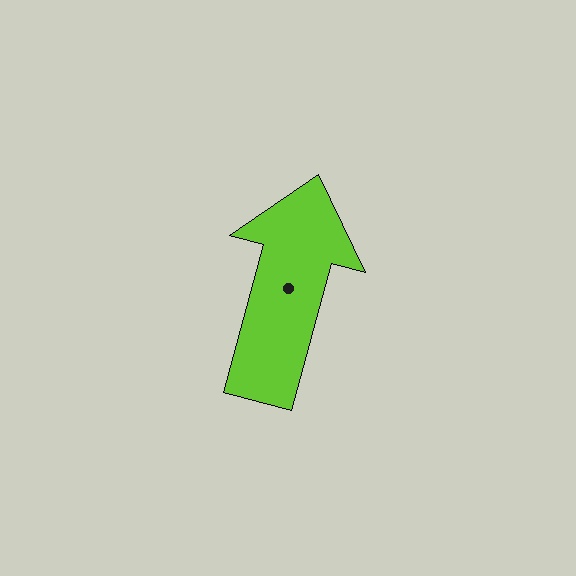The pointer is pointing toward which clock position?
Roughly 1 o'clock.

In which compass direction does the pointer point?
North.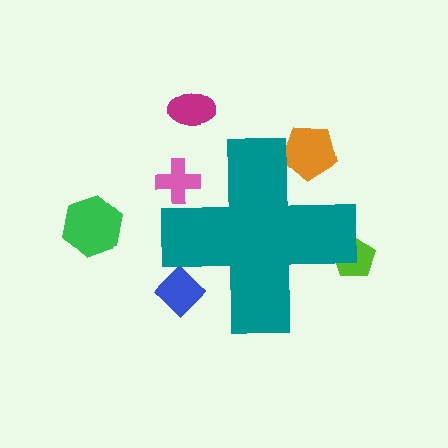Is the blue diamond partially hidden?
Yes, the blue diamond is partially hidden behind the teal cross.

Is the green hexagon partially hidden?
No, the green hexagon is fully visible.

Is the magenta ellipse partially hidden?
No, the magenta ellipse is fully visible.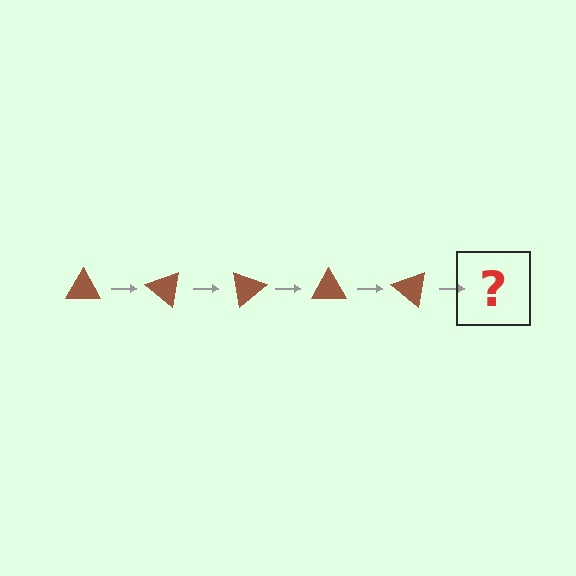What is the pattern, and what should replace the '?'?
The pattern is that the triangle rotates 40 degrees each step. The '?' should be a brown triangle rotated 200 degrees.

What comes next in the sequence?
The next element should be a brown triangle rotated 200 degrees.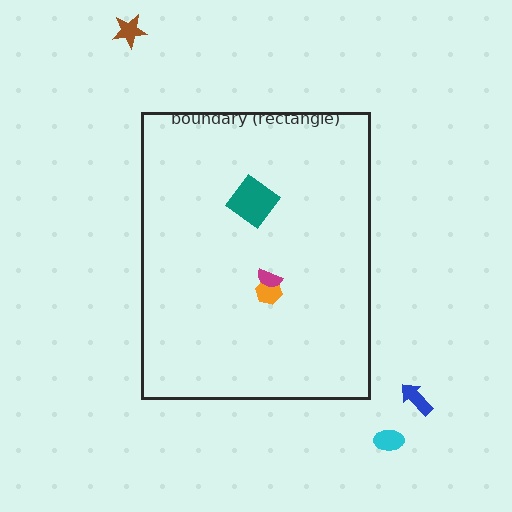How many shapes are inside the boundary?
3 inside, 3 outside.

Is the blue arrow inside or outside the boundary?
Outside.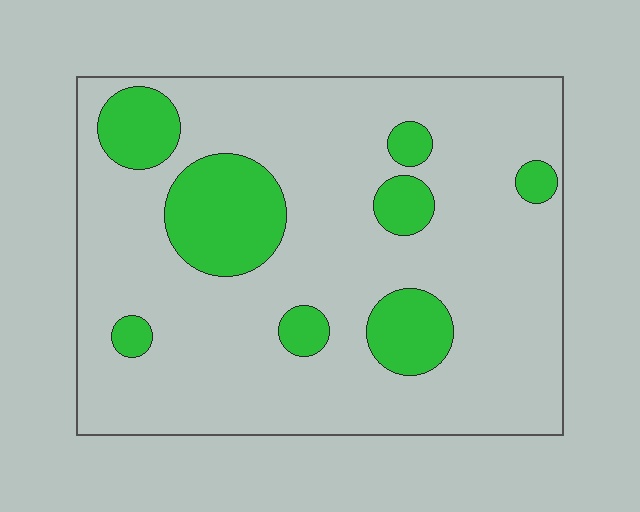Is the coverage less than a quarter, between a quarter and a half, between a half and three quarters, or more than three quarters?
Less than a quarter.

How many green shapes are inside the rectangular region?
8.